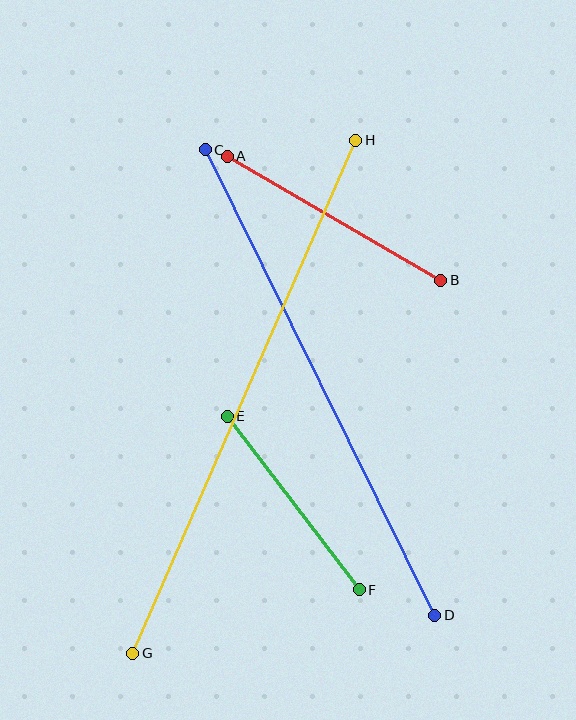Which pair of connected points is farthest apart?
Points G and H are farthest apart.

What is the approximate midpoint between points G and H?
The midpoint is at approximately (244, 397) pixels.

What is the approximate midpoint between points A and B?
The midpoint is at approximately (334, 218) pixels.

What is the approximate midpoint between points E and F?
The midpoint is at approximately (293, 503) pixels.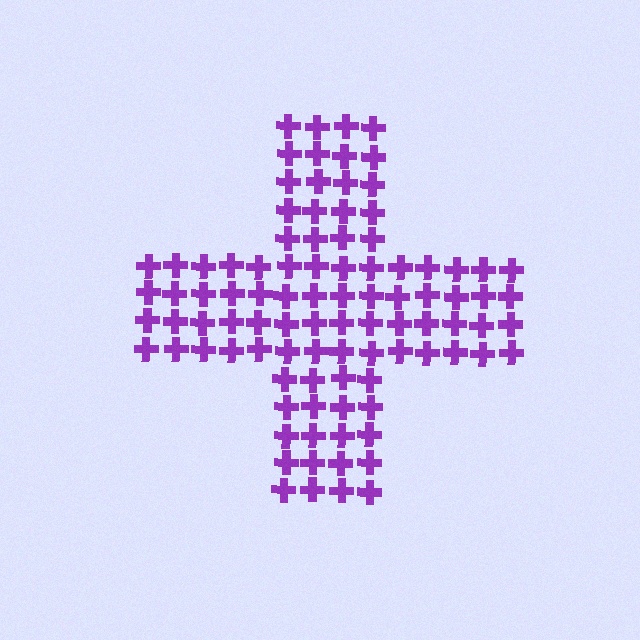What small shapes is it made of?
It is made of small crosses.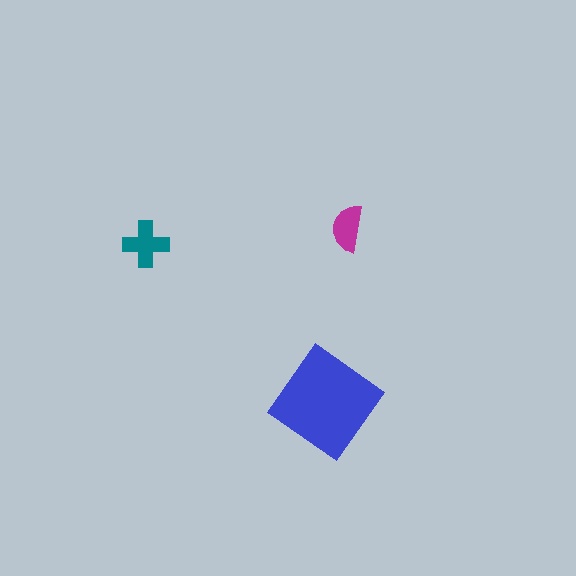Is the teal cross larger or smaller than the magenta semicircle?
Larger.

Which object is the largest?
The blue diamond.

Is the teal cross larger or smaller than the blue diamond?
Smaller.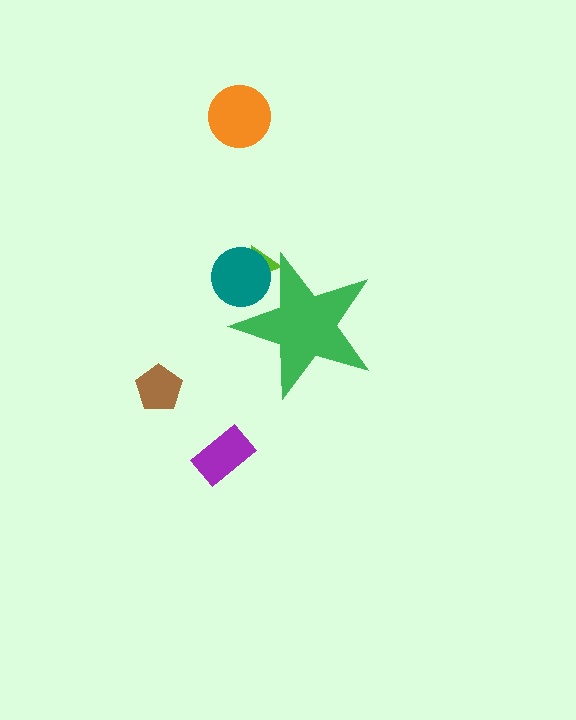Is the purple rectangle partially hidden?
No, the purple rectangle is fully visible.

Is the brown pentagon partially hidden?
No, the brown pentagon is fully visible.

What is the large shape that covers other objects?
A green star.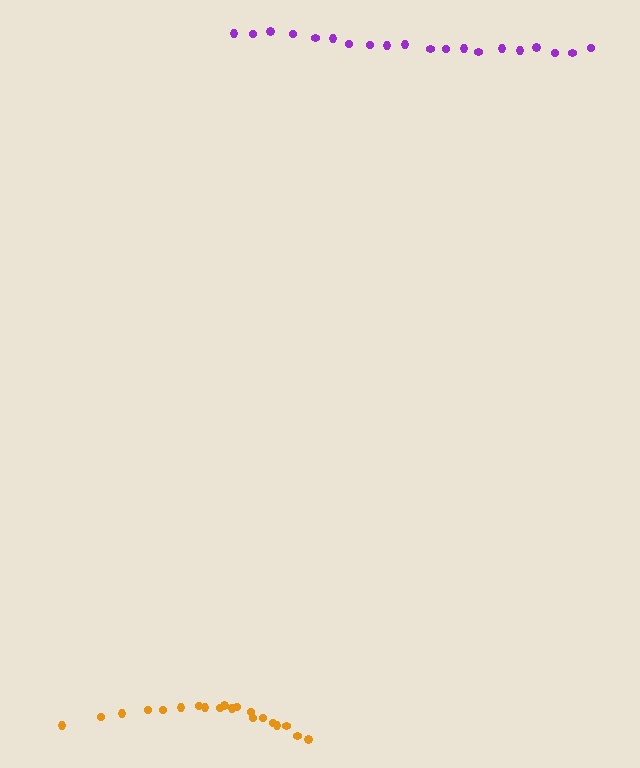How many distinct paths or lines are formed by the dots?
There are 2 distinct paths.